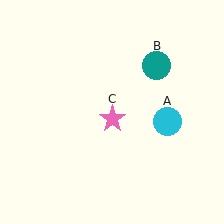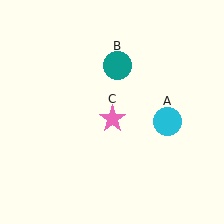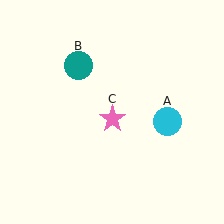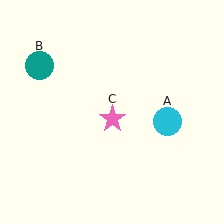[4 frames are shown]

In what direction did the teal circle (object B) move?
The teal circle (object B) moved left.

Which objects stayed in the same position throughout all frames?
Cyan circle (object A) and pink star (object C) remained stationary.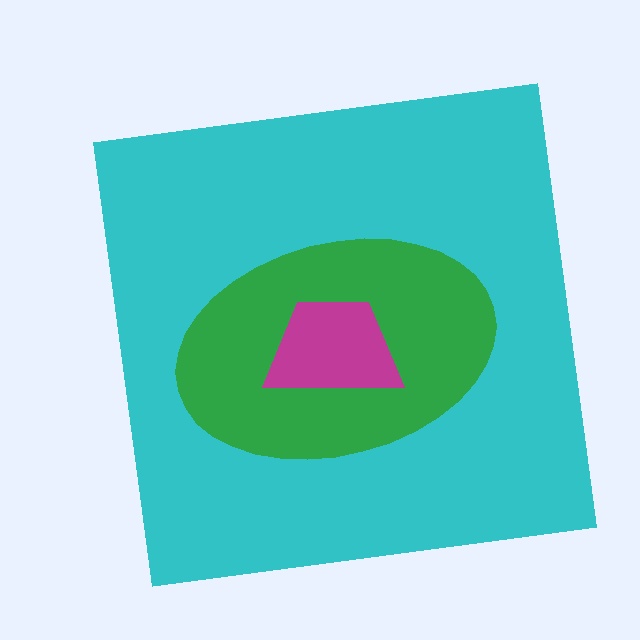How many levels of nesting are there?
3.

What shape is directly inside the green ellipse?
The magenta trapezoid.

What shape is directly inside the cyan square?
The green ellipse.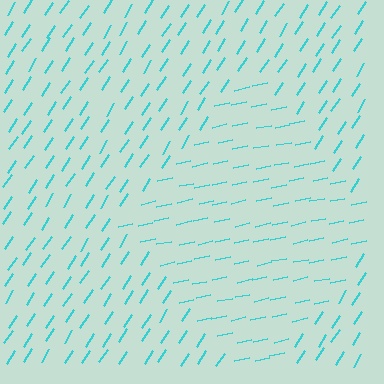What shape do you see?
I see a diamond.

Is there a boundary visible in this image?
Yes, there is a texture boundary formed by a change in line orientation.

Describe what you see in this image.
The image is filled with small cyan line segments. A diamond region in the image has lines oriented differently from the surrounding lines, creating a visible texture boundary.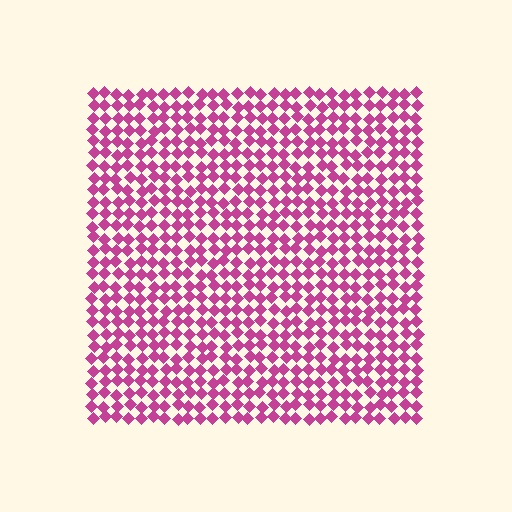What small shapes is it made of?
It is made of small diamonds.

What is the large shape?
The large shape is a square.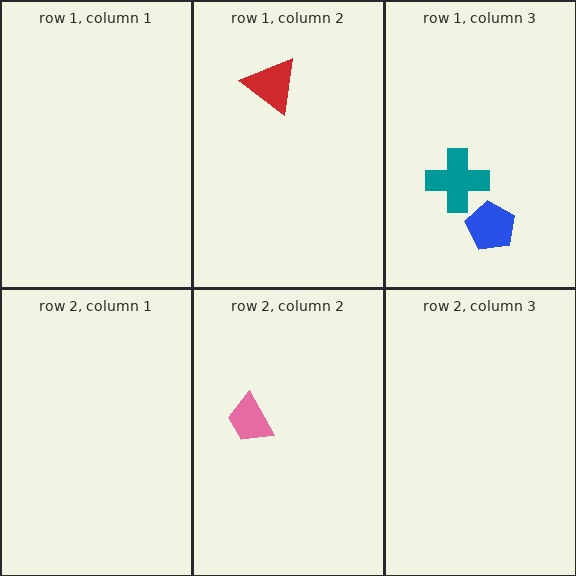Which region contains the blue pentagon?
The row 1, column 3 region.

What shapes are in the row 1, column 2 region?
The red triangle.